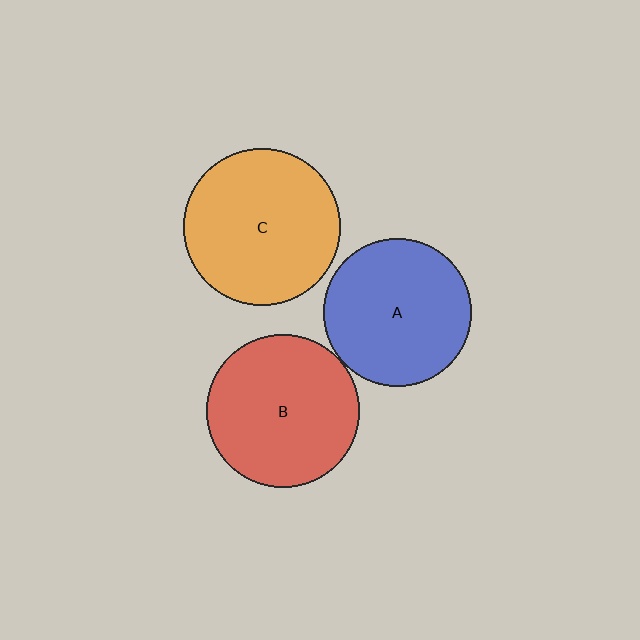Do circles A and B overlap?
Yes.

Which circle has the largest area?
Circle C (orange).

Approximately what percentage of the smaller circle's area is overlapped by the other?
Approximately 5%.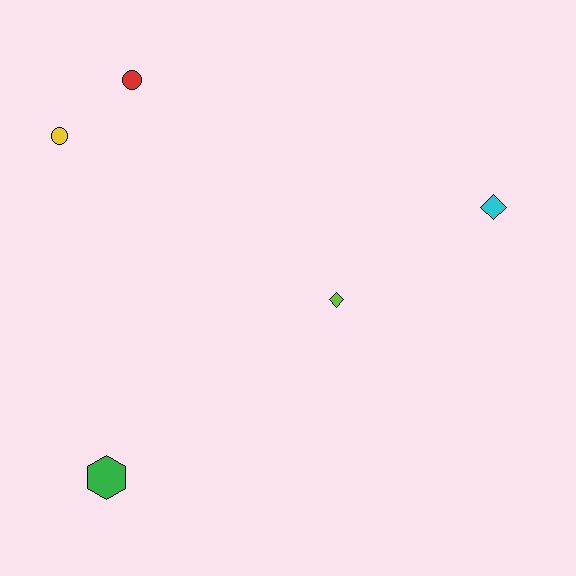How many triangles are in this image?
There are no triangles.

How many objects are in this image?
There are 5 objects.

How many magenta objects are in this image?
There are no magenta objects.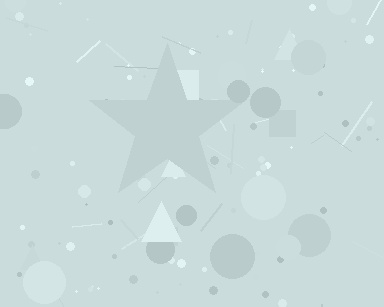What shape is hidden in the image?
A star is hidden in the image.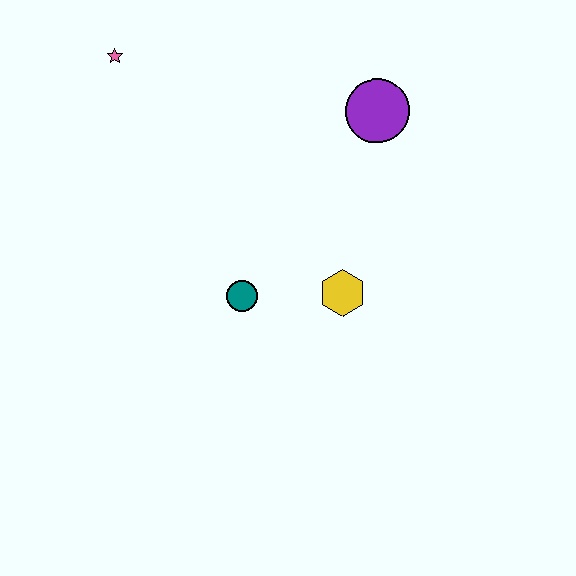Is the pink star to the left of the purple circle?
Yes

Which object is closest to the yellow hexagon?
The teal circle is closest to the yellow hexagon.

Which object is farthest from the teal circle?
The pink star is farthest from the teal circle.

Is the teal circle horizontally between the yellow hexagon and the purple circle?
No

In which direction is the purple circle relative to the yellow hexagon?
The purple circle is above the yellow hexagon.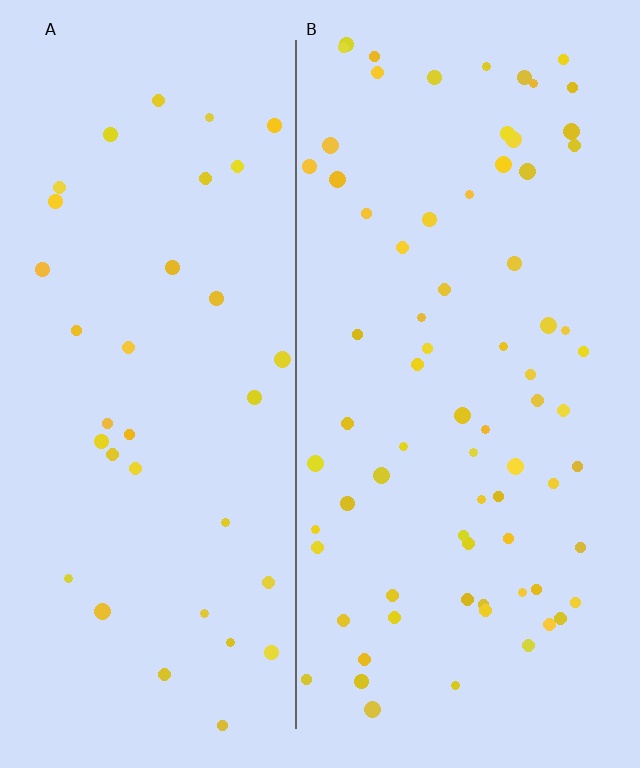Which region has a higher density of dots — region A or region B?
B (the right).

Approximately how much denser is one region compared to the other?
Approximately 2.1× — region B over region A.